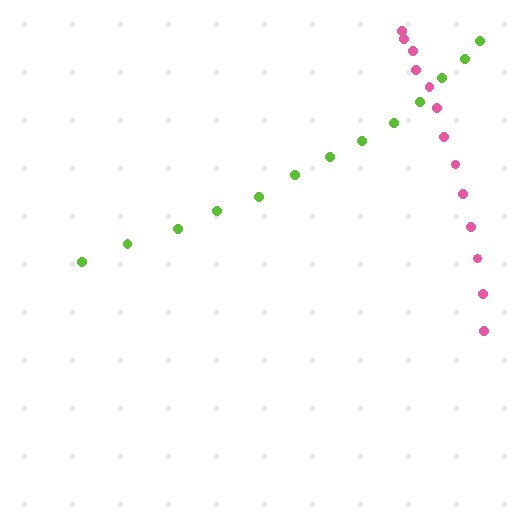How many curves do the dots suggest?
There are 2 distinct paths.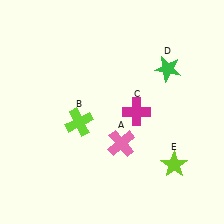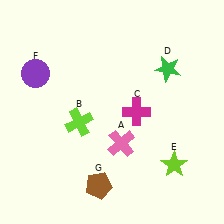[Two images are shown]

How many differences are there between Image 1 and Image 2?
There are 2 differences between the two images.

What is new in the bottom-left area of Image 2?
A brown pentagon (G) was added in the bottom-left area of Image 2.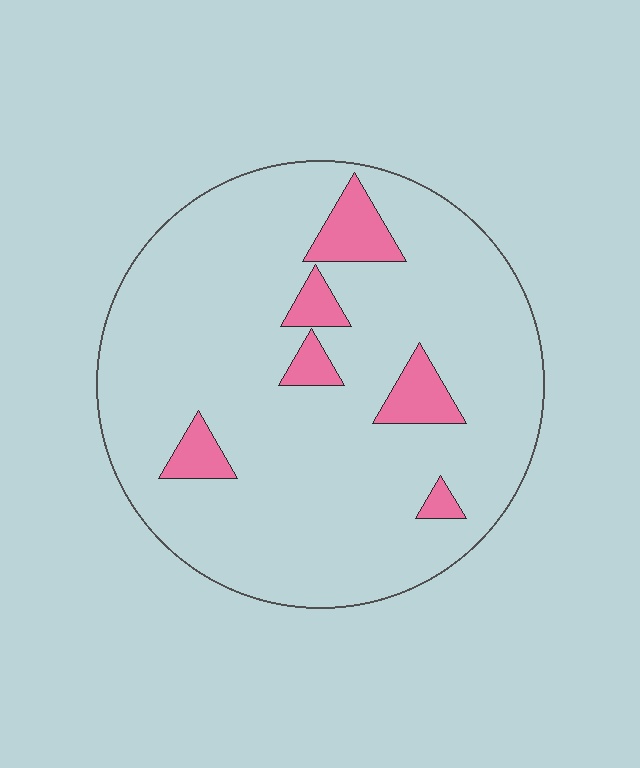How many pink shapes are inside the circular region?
6.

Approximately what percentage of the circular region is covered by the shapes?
Approximately 10%.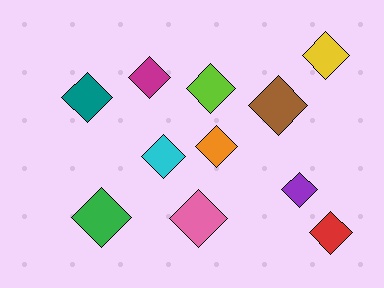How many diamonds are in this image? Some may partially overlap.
There are 11 diamonds.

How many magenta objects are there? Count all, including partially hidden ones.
There is 1 magenta object.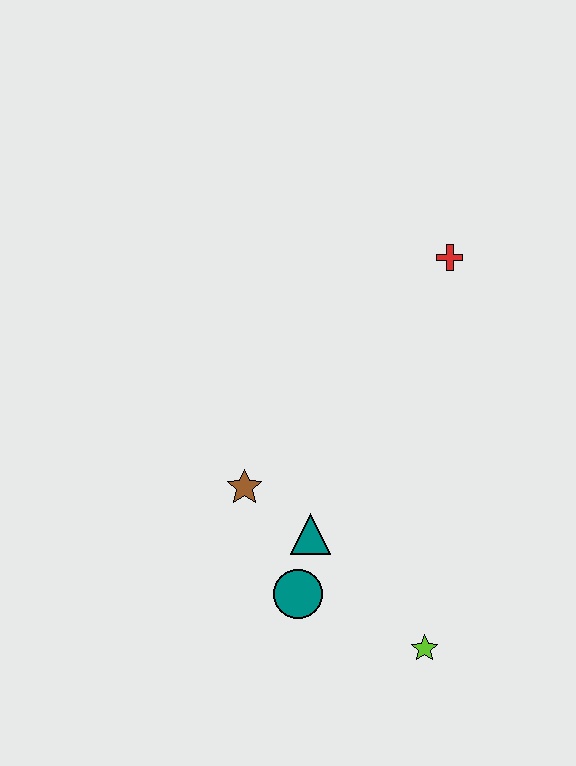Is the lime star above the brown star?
No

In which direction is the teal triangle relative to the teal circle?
The teal triangle is above the teal circle.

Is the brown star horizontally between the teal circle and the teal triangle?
No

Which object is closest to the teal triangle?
The teal circle is closest to the teal triangle.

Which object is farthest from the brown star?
The red cross is farthest from the brown star.